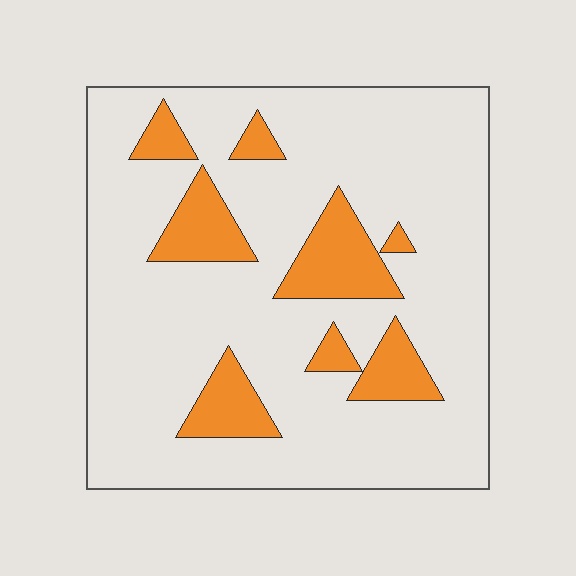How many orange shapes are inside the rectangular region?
8.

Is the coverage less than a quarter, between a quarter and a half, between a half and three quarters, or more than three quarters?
Less than a quarter.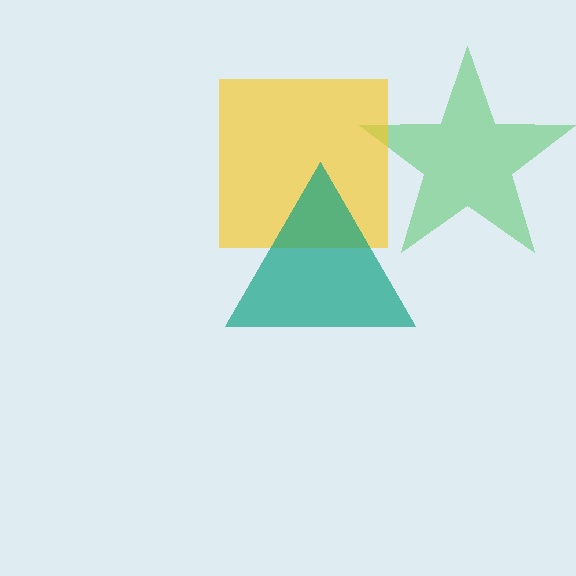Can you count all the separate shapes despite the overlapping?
Yes, there are 3 separate shapes.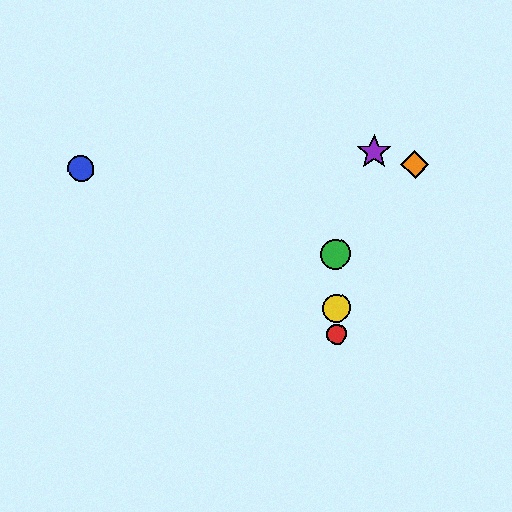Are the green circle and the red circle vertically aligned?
Yes, both are at x≈335.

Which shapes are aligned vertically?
The red circle, the green circle, the yellow circle are aligned vertically.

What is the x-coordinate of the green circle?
The green circle is at x≈335.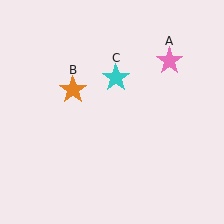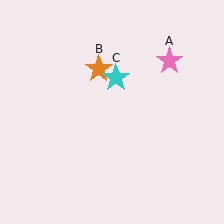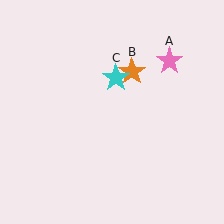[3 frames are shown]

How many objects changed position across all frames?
1 object changed position: orange star (object B).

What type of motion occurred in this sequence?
The orange star (object B) rotated clockwise around the center of the scene.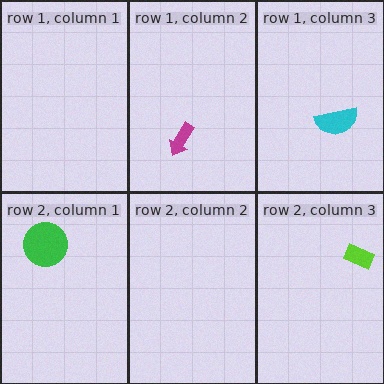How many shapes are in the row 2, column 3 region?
1.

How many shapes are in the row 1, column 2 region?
1.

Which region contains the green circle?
The row 2, column 1 region.